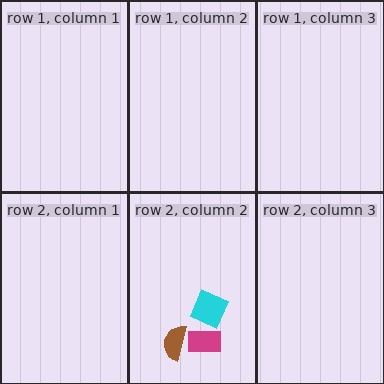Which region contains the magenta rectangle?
The row 2, column 2 region.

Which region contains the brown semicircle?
The row 2, column 2 region.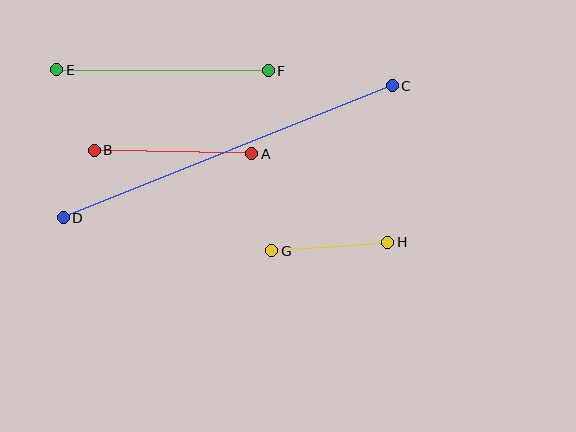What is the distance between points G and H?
The distance is approximately 116 pixels.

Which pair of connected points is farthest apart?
Points C and D are farthest apart.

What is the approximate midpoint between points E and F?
The midpoint is at approximately (162, 70) pixels.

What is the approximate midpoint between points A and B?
The midpoint is at approximately (173, 152) pixels.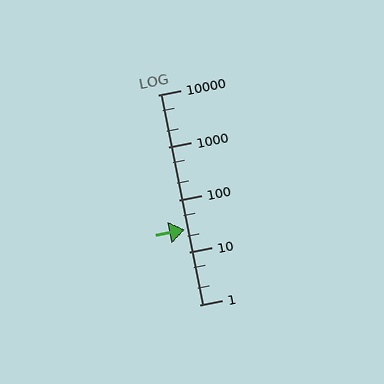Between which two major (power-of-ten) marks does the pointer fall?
The pointer is between 10 and 100.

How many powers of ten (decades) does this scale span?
The scale spans 4 decades, from 1 to 10000.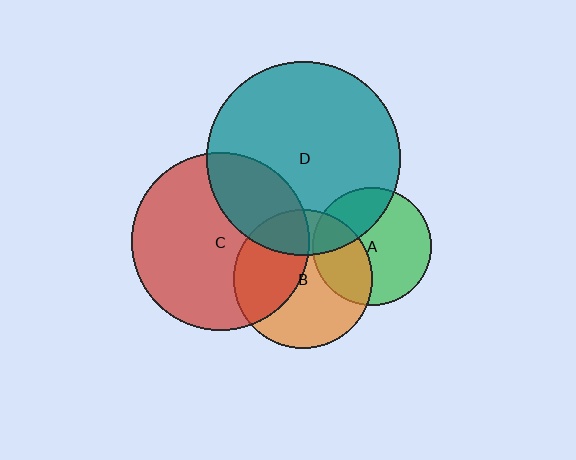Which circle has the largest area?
Circle D (teal).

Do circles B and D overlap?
Yes.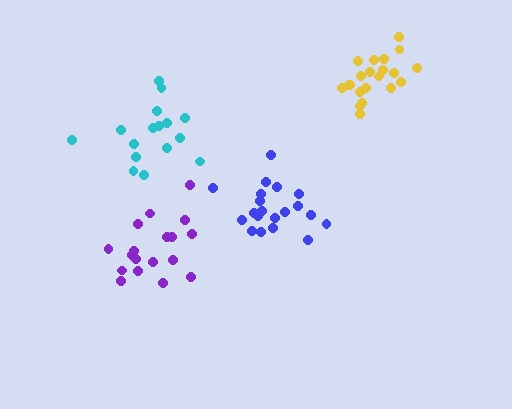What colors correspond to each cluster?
The clusters are colored: yellow, purple, blue, cyan.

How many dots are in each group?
Group 1: 21 dots, Group 2: 18 dots, Group 3: 20 dots, Group 4: 16 dots (75 total).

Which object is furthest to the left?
The cyan cluster is leftmost.